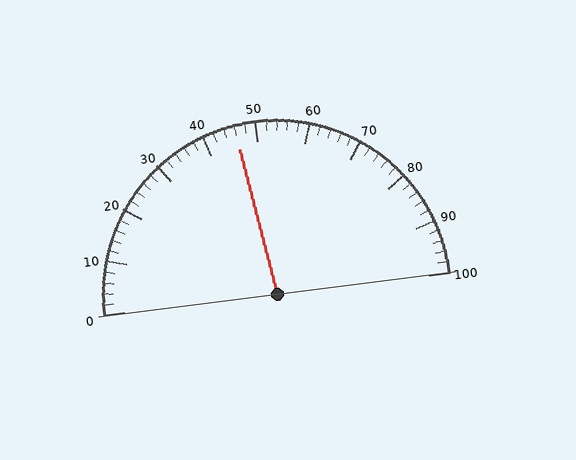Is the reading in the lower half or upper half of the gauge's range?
The reading is in the lower half of the range (0 to 100).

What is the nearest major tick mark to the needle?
The nearest major tick mark is 50.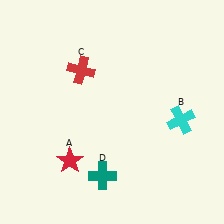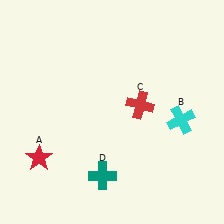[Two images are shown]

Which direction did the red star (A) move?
The red star (A) moved left.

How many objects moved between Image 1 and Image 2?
2 objects moved between the two images.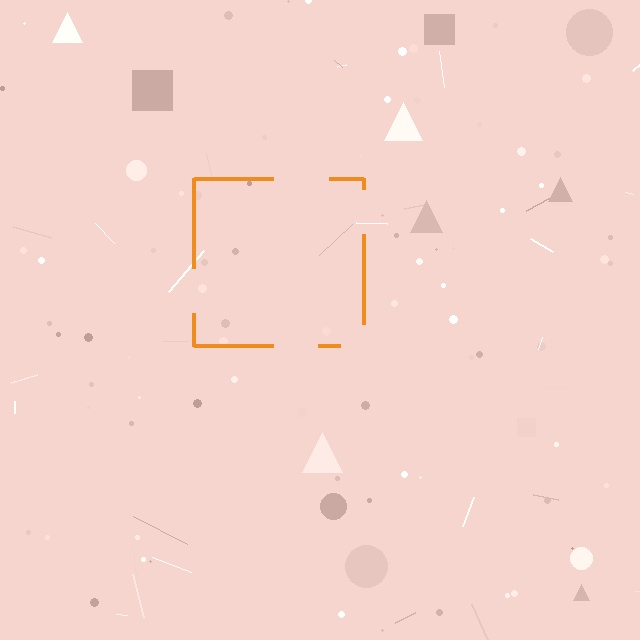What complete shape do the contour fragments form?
The contour fragments form a square.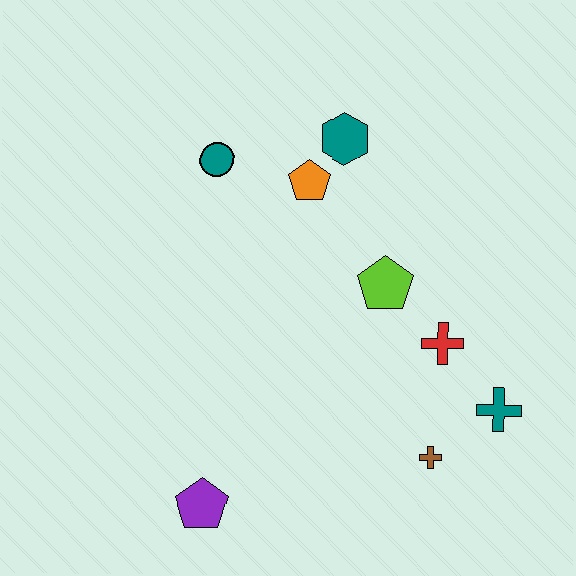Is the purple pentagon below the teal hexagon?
Yes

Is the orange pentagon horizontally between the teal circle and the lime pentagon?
Yes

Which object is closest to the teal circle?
The orange pentagon is closest to the teal circle.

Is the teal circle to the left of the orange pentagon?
Yes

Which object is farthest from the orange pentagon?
The purple pentagon is farthest from the orange pentagon.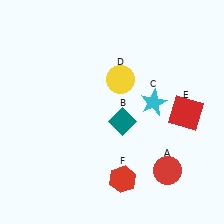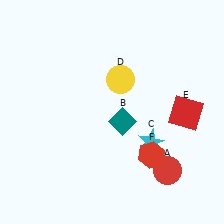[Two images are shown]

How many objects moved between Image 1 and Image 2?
2 objects moved between the two images.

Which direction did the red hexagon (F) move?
The red hexagon (F) moved right.